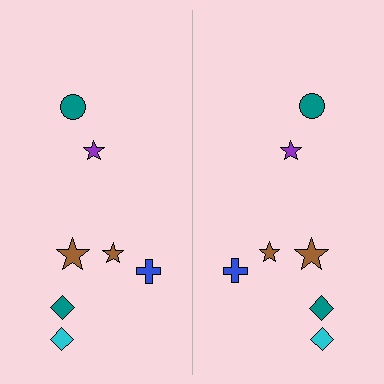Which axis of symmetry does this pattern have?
The pattern has a vertical axis of symmetry running through the center of the image.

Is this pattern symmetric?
Yes, this pattern has bilateral (reflection) symmetry.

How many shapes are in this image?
There are 14 shapes in this image.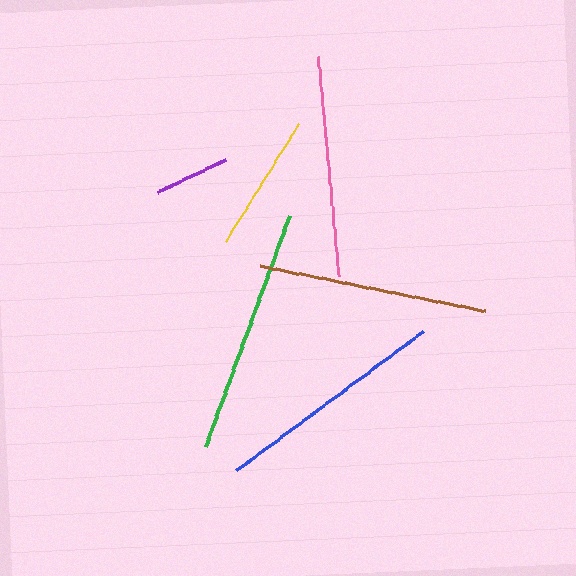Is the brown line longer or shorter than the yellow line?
The brown line is longer than the yellow line.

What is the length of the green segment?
The green segment is approximately 246 pixels long.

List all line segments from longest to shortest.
From longest to shortest: green, blue, brown, pink, yellow, purple.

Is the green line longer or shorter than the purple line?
The green line is longer than the purple line.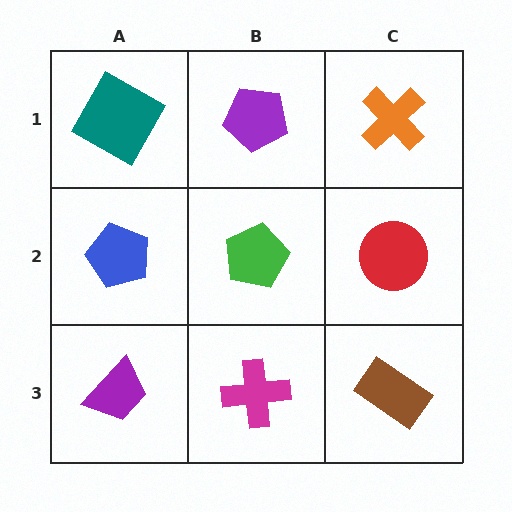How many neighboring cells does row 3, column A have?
2.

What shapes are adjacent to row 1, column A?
A blue pentagon (row 2, column A), a purple pentagon (row 1, column B).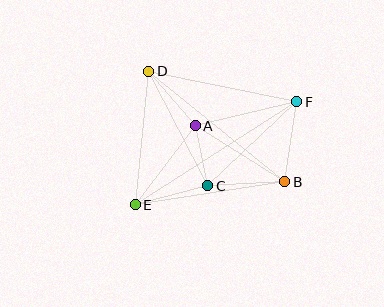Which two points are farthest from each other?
Points E and F are farthest from each other.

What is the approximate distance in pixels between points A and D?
The distance between A and D is approximately 72 pixels.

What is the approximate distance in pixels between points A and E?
The distance between A and E is approximately 99 pixels.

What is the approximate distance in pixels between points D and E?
The distance between D and E is approximately 134 pixels.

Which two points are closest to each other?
Points A and C are closest to each other.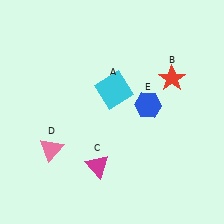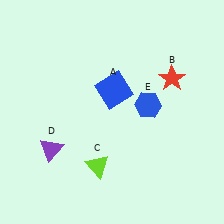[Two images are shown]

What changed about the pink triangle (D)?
In Image 1, D is pink. In Image 2, it changed to purple.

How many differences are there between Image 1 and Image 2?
There are 3 differences between the two images.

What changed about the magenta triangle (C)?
In Image 1, C is magenta. In Image 2, it changed to lime.